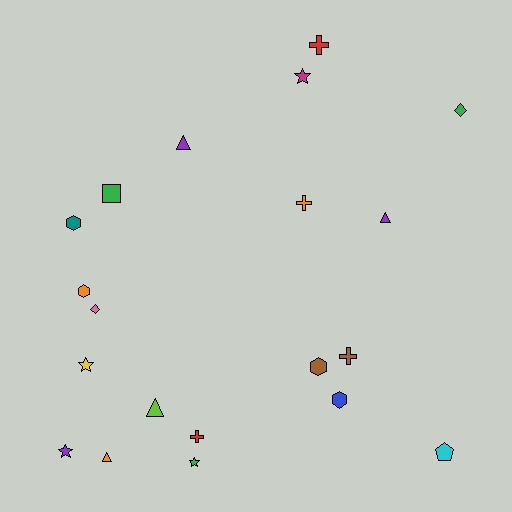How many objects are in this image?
There are 20 objects.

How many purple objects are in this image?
There are 3 purple objects.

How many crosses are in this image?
There are 4 crosses.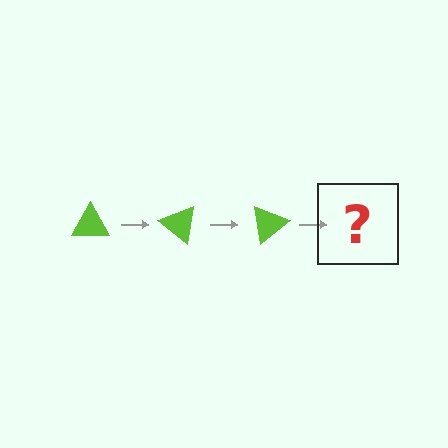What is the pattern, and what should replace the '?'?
The pattern is that the triangle rotates 40 degrees each step. The '?' should be a lime triangle rotated 120 degrees.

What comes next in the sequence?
The next element should be a lime triangle rotated 120 degrees.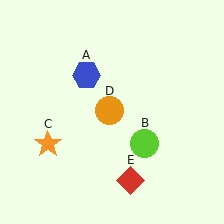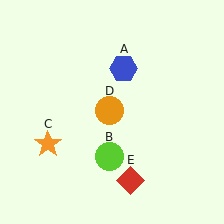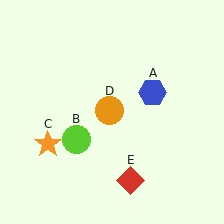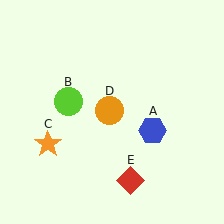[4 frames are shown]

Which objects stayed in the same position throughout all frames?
Orange star (object C) and orange circle (object D) and red diamond (object E) remained stationary.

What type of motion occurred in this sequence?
The blue hexagon (object A), lime circle (object B) rotated clockwise around the center of the scene.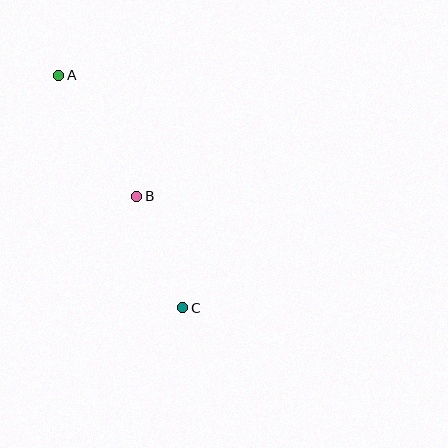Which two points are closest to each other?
Points B and C are closest to each other.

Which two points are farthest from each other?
Points A and C are farthest from each other.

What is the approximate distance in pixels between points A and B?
The distance between A and B is approximately 144 pixels.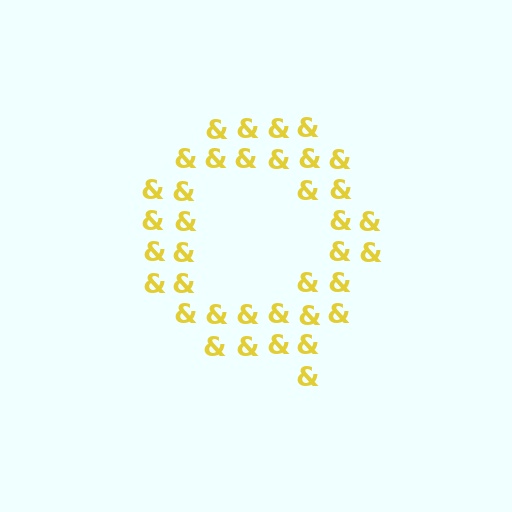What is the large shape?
The large shape is the letter Q.